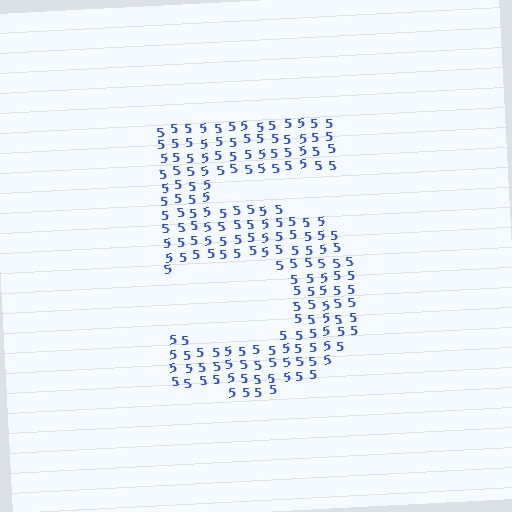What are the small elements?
The small elements are digit 5's.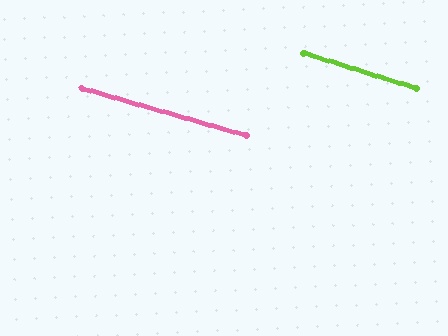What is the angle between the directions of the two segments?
Approximately 2 degrees.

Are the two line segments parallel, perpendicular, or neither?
Parallel — their directions differ by only 1.7°.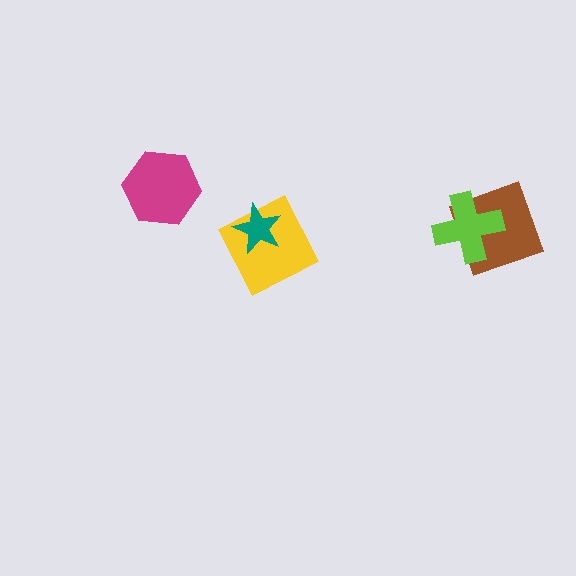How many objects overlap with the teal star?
1 object overlaps with the teal star.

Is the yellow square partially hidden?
Yes, it is partially covered by another shape.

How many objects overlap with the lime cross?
1 object overlaps with the lime cross.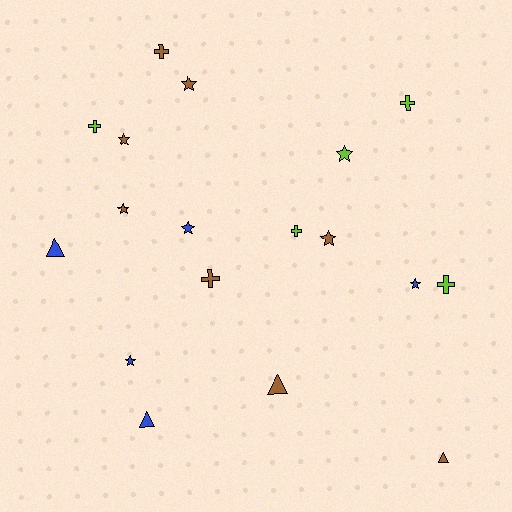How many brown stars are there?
There are 4 brown stars.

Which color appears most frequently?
Brown, with 8 objects.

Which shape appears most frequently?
Star, with 8 objects.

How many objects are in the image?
There are 18 objects.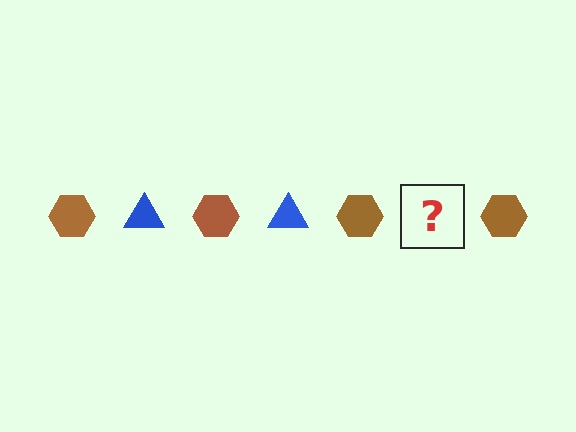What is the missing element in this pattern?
The missing element is a blue triangle.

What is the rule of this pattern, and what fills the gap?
The rule is that the pattern alternates between brown hexagon and blue triangle. The gap should be filled with a blue triangle.